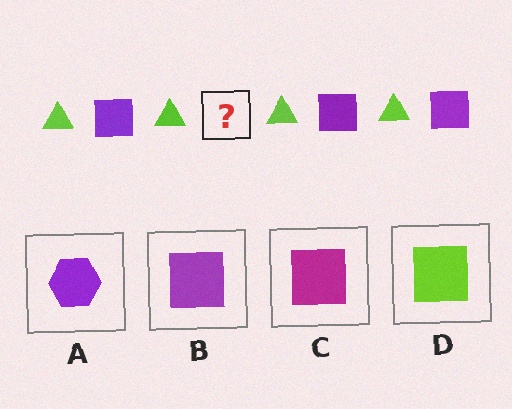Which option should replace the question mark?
Option B.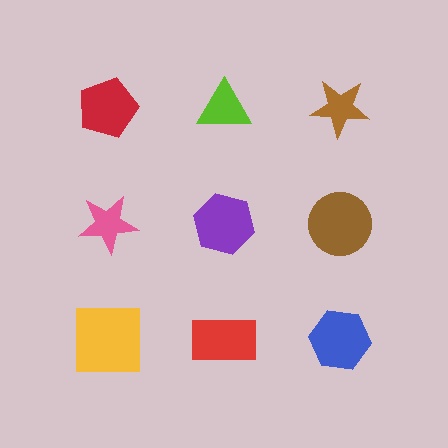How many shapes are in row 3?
3 shapes.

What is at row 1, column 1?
A red pentagon.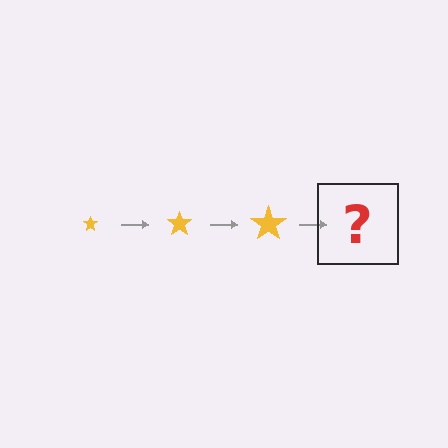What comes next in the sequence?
The next element should be a yellow star, larger than the previous one.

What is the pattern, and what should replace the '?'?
The pattern is that the star gets progressively larger each step. The '?' should be a yellow star, larger than the previous one.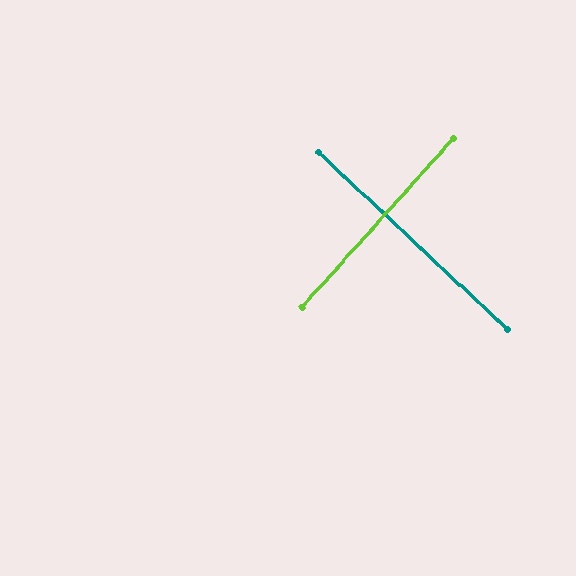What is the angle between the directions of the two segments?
Approximately 89 degrees.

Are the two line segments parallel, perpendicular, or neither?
Perpendicular — they meet at approximately 89°.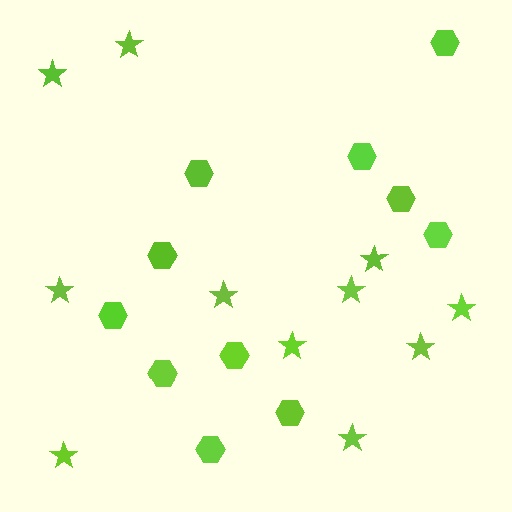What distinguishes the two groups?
There are 2 groups: one group of stars (11) and one group of hexagons (11).